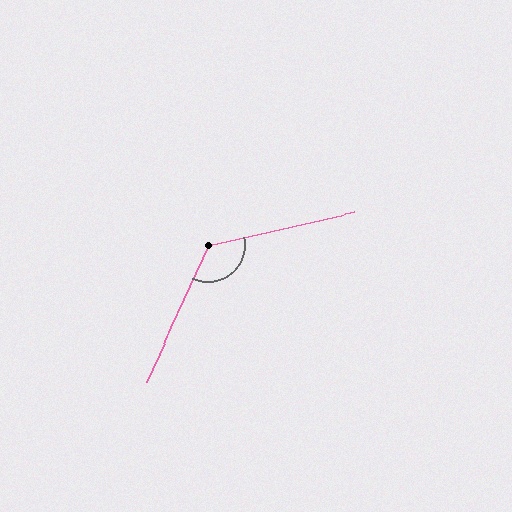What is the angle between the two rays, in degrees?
Approximately 127 degrees.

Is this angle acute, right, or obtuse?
It is obtuse.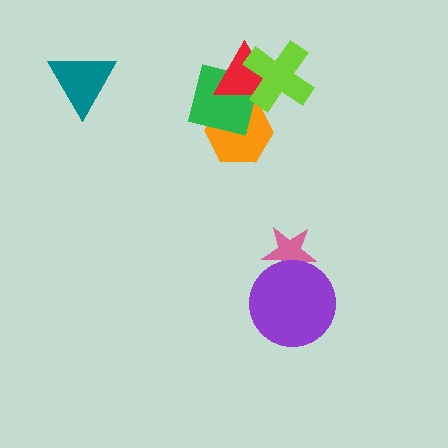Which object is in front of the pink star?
The purple circle is in front of the pink star.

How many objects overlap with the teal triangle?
0 objects overlap with the teal triangle.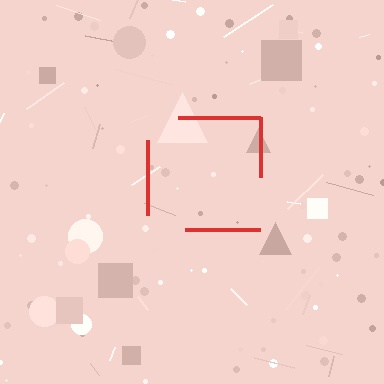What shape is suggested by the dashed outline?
The dashed outline suggests a square.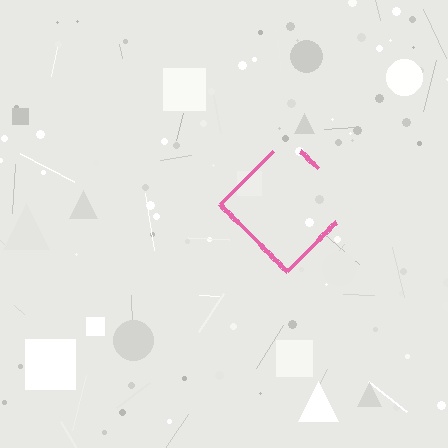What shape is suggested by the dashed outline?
The dashed outline suggests a diamond.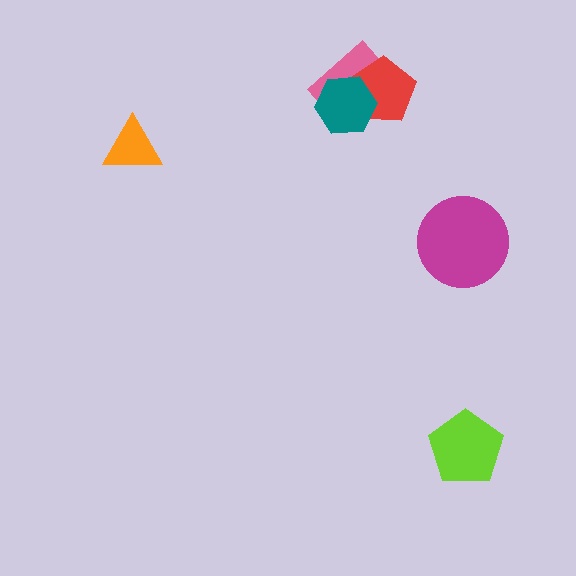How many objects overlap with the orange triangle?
0 objects overlap with the orange triangle.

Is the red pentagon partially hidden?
Yes, it is partially covered by another shape.